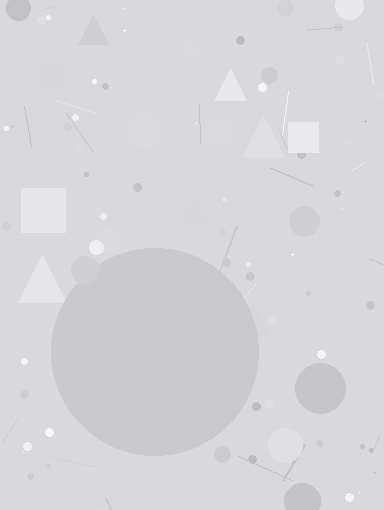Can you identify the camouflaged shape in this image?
The camouflaged shape is a circle.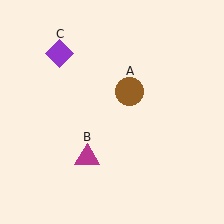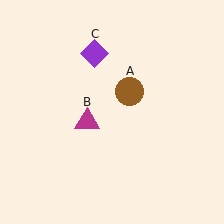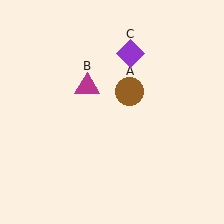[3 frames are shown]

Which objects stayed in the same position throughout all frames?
Brown circle (object A) remained stationary.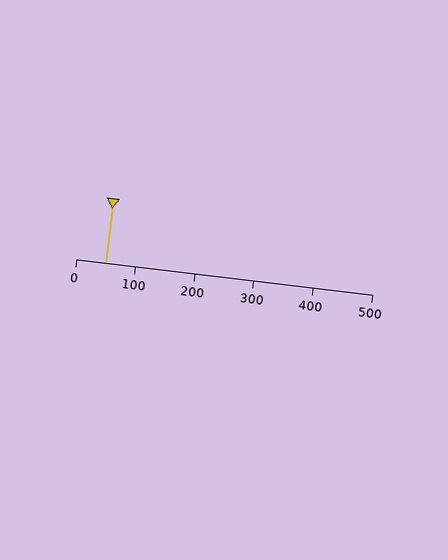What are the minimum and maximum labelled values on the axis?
The axis runs from 0 to 500.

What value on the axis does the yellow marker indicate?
The marker indicates approximately 50.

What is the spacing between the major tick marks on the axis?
The major ticks are spaced 100 apart.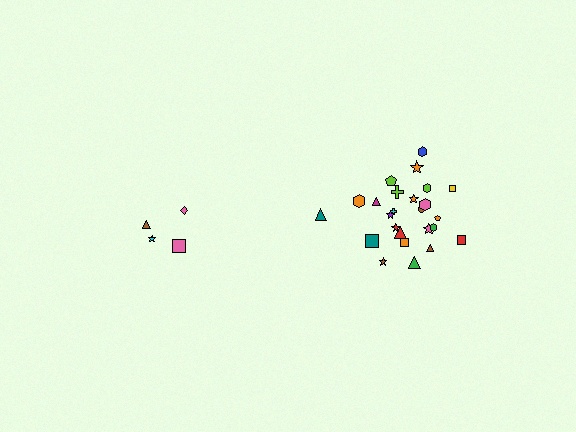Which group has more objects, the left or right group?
The right group.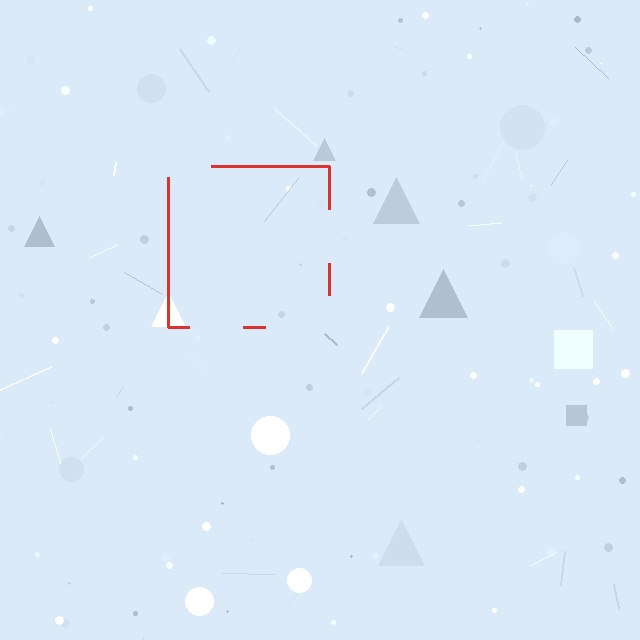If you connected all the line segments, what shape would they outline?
They would outline a square.